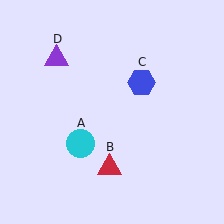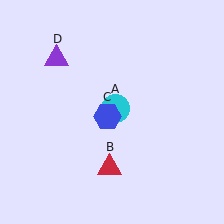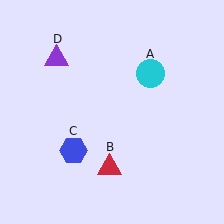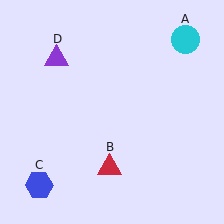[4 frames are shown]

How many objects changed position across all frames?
2 objects changed position: cyan circle (object A), blue hexagon (object C).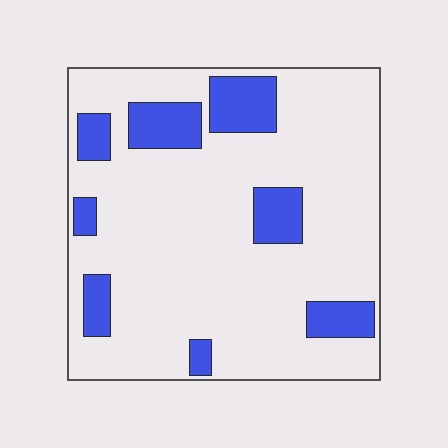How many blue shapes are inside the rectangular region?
8.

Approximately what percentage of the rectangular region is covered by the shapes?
Approximately 20%.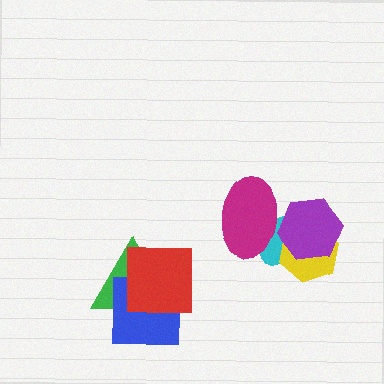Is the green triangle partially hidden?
Yes, it is partially covered by another shape.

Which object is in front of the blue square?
The red square is in front of the blue square.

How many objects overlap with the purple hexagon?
3 objects overlap with the purple hexagon.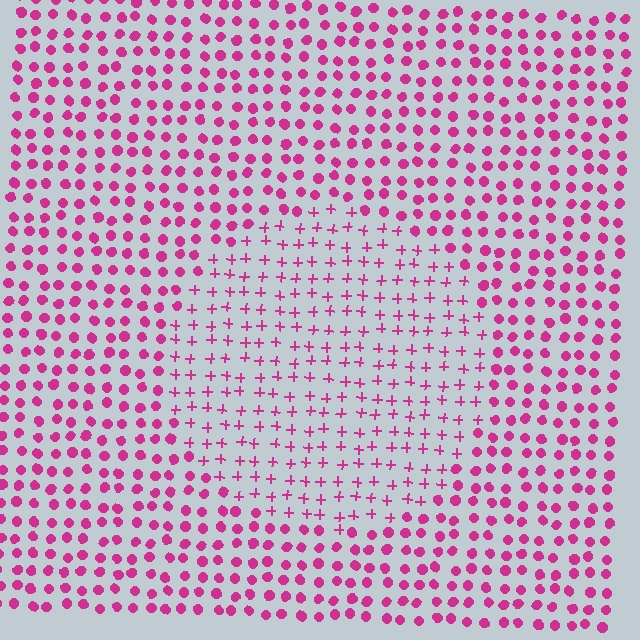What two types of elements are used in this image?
The image uses plus signs inside the circle region and circles outside it.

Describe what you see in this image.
The image is filled with small magenta elements arranged in a uniform grid. A circle-shaped region contains plus signs, while the surrounding area contains circles. The boundary is defined purely by the change in element shape.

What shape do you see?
I see a circle.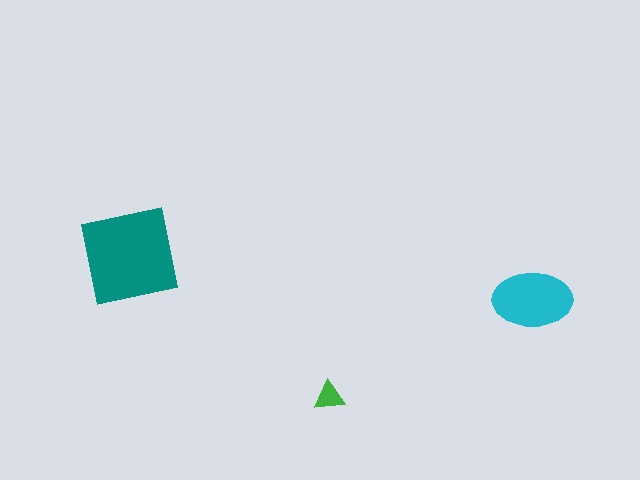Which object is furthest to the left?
The teal square is leftmost.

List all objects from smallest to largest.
The green triangle, the cyan ellipse, the teal square.